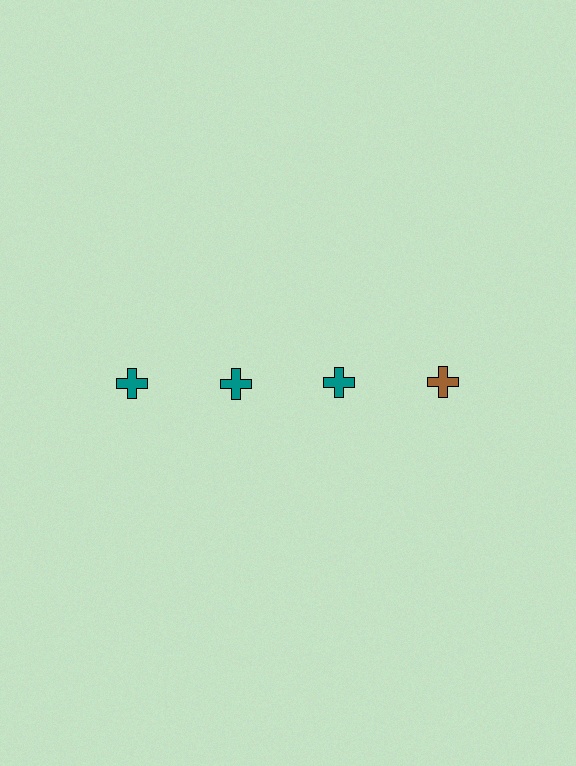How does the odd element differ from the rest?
It has a different color: brown instead of teal.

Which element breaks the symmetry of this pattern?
The brown cross in the top row, second from right column breaks the symmetry. All other shapes are teal crosses.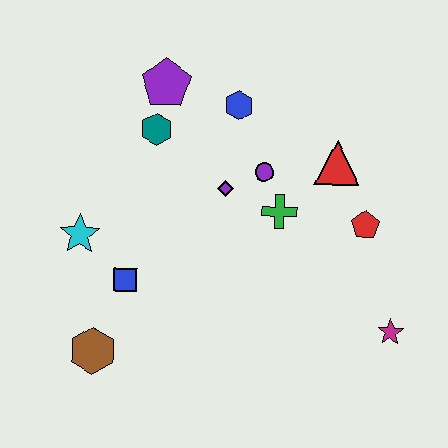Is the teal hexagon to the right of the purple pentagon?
No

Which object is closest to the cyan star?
The blue square is closest to the cyan star.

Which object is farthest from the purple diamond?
The magenta star is farthest from the purple diamond.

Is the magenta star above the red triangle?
No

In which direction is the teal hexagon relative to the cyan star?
The teal hexagon is above the cyan star.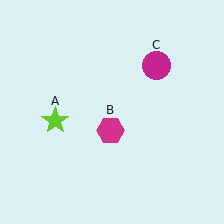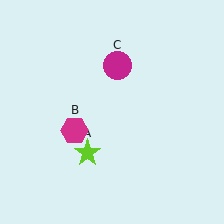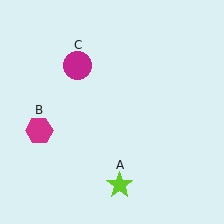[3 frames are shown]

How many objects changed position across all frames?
3 objects changed position: lime star (object A), magenta hexagon (object B), magenta circle (object C).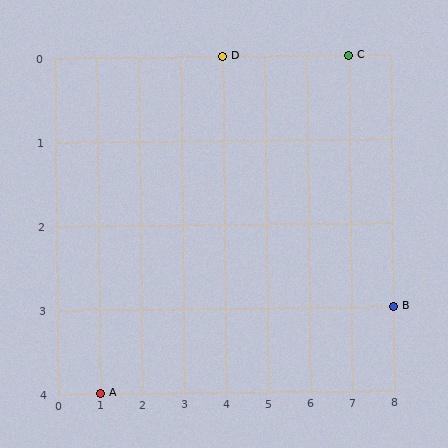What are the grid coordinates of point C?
Point C is at grid coordinates (7, 0).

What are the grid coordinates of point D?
Point D is at grid coordinates (4, 0).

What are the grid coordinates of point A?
Point A is at grid coordinates (1, 4).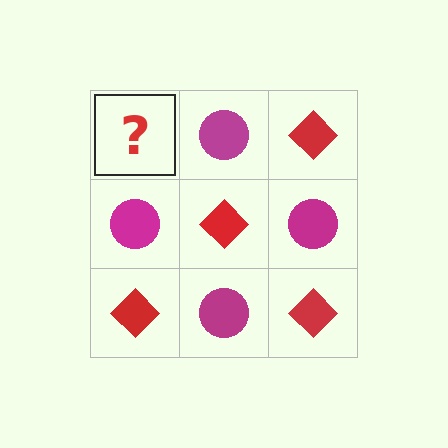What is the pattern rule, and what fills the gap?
The rule is that it alternates red diamond and magenta circle in a checkerboard pattern. The gap should be filled with a red diamond.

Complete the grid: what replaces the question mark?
The question mark should be replaced with a red diamond.